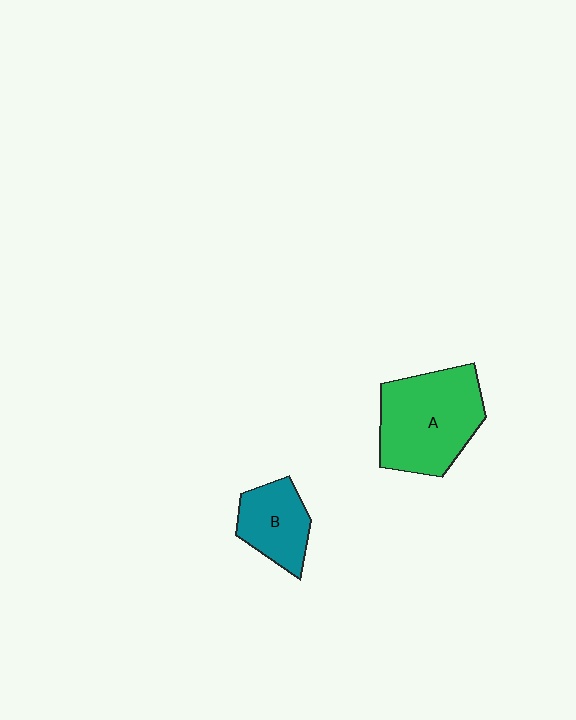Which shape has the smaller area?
Shape B (teal).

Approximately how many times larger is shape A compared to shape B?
Approximately 1.8 times.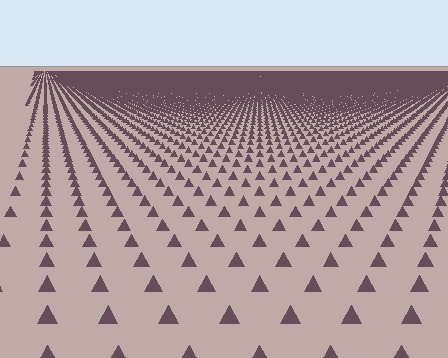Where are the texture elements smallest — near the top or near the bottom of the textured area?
Near the top.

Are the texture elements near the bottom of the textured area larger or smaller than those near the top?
Larger. Near the bottom, elements are closer to the viewer and appear at a bigger on-screen size.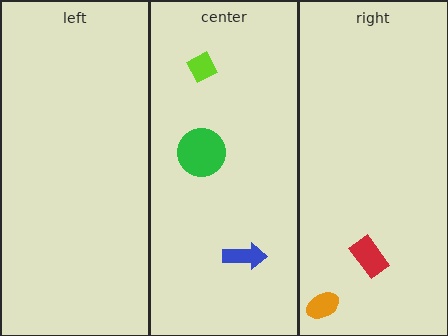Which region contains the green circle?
The center region.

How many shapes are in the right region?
2.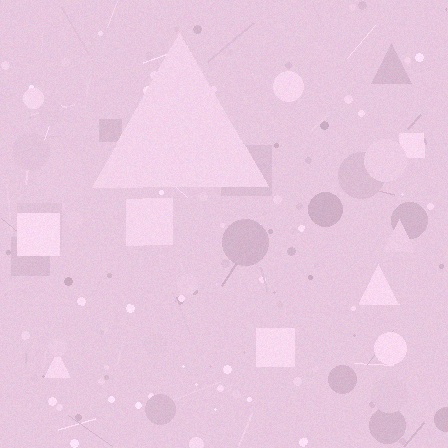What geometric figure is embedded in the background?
A triangle is embedded in the background.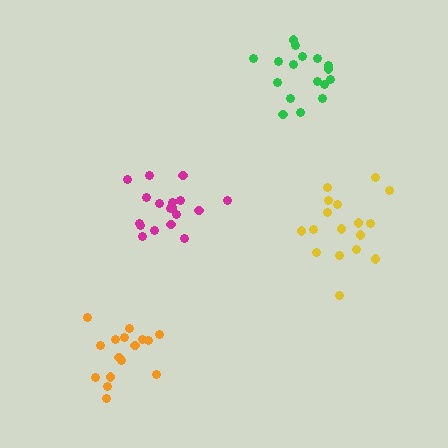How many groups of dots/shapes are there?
There are 4 groups.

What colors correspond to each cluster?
The clusters are colored: green, orange, yellow, magenta.